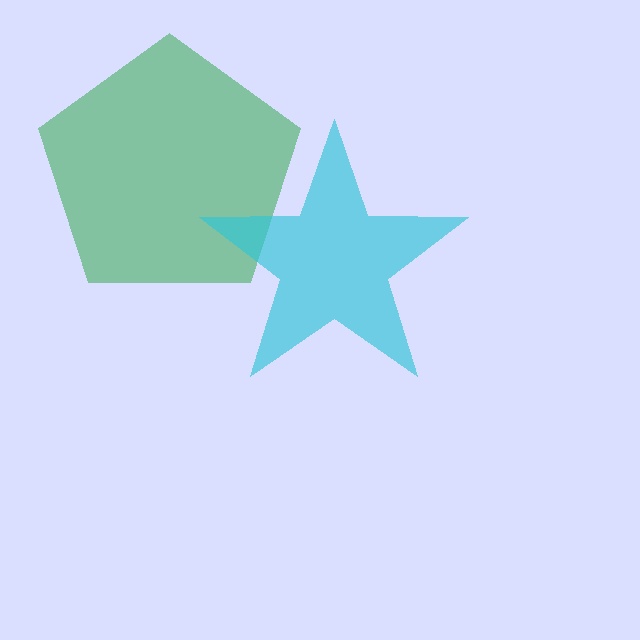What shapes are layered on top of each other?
The layered shapes are: a green pentagon, a cyan star.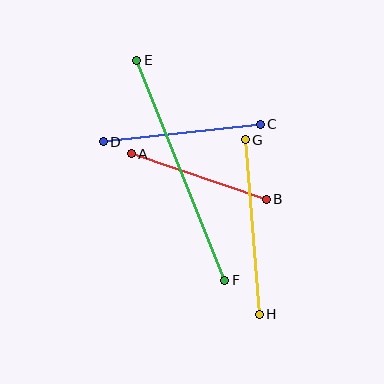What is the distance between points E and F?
The distance is approximately 237 pixels.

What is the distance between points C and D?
The distance is approximately 158 pixels.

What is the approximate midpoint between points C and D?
The midpoint is at approximately (182, 133) pixels.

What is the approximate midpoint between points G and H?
The midpoint is at approximately (252, 227) pixels.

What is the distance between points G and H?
The distance is approximately 175 pixels.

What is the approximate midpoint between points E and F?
The midpoint is at approximately (181, 170) pixels.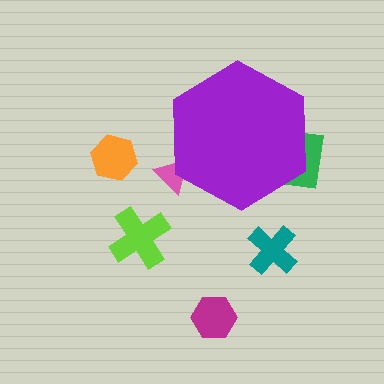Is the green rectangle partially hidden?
Yes, the green rectangle is partially hidden behind the purple hexagon.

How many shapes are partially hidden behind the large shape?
2 shapes are partially hidden.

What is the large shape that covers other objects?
A purple hexagon.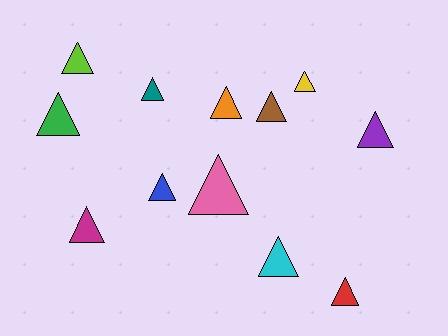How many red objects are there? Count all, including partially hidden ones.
There is 1 red object.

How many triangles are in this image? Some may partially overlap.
There are 12 triangles.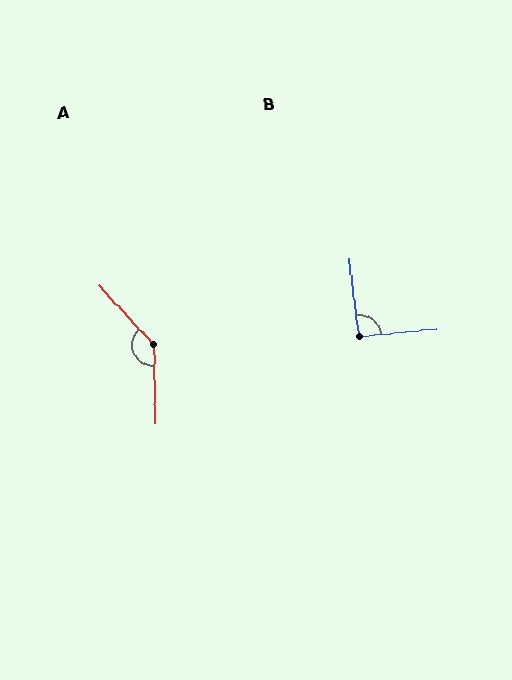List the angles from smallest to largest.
B (91°), A (139°).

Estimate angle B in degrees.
Approximately 91 degrees.